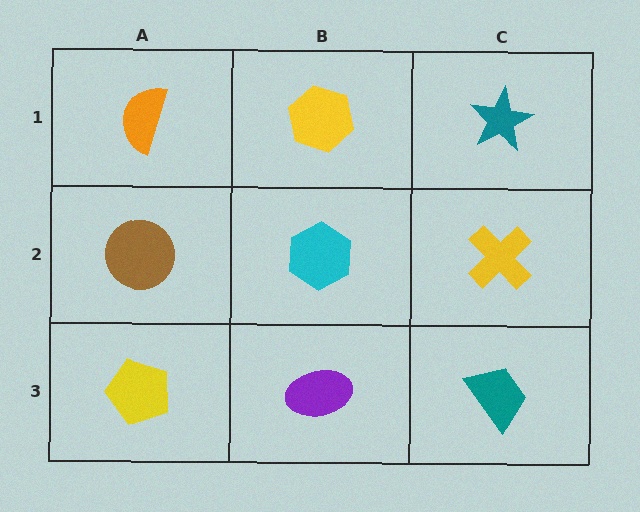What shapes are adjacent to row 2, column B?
A yellow hexagon (row 1, column B), a purple ellipse (row 3, column B), a brown circle (row 2, column A), a yellow cross (row 2, column C).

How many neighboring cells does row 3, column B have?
3.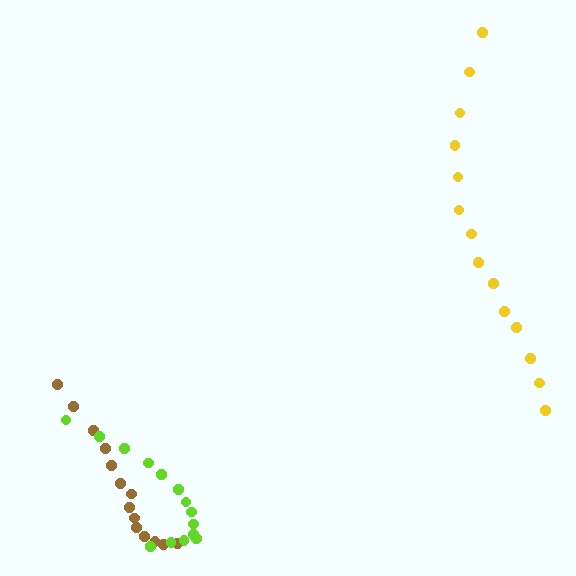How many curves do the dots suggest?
There are 3 distinct paths.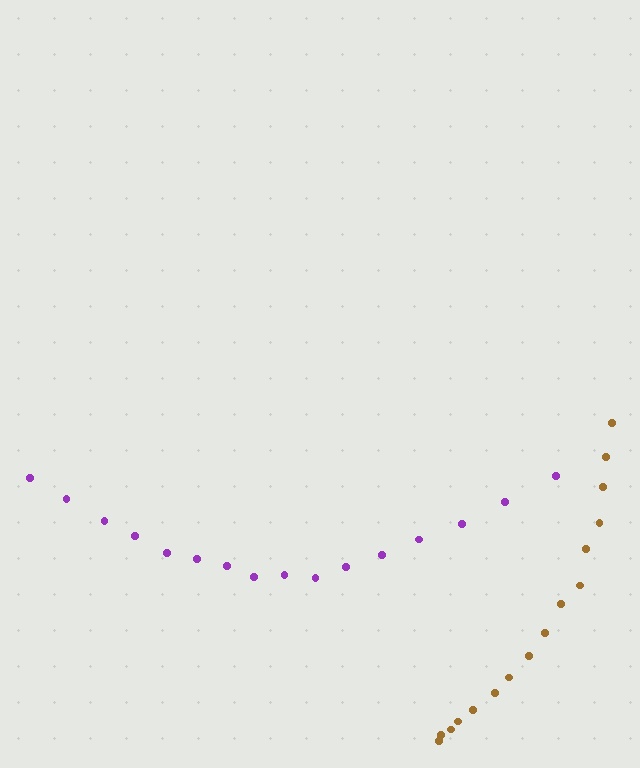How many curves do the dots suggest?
There are 2 distinct paths.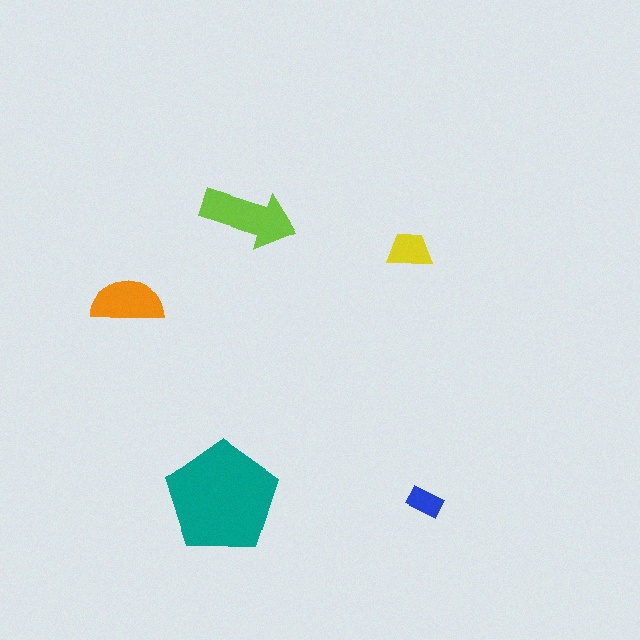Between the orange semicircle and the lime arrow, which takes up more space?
The lime arrow.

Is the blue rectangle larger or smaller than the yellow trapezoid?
Smaller.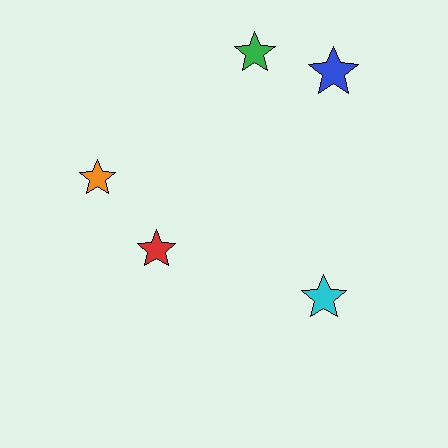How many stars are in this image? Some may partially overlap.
There are 5 stars.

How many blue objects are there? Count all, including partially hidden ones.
There is 1 blue object.